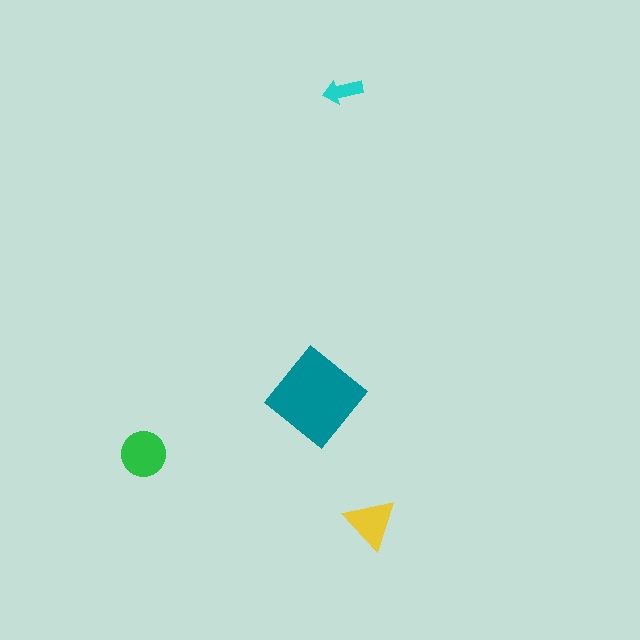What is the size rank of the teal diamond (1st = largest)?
1st.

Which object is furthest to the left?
The green circle is leftmost.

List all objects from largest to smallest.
The teal diamond, the green circle, the yellow triangle, the cyan arrow.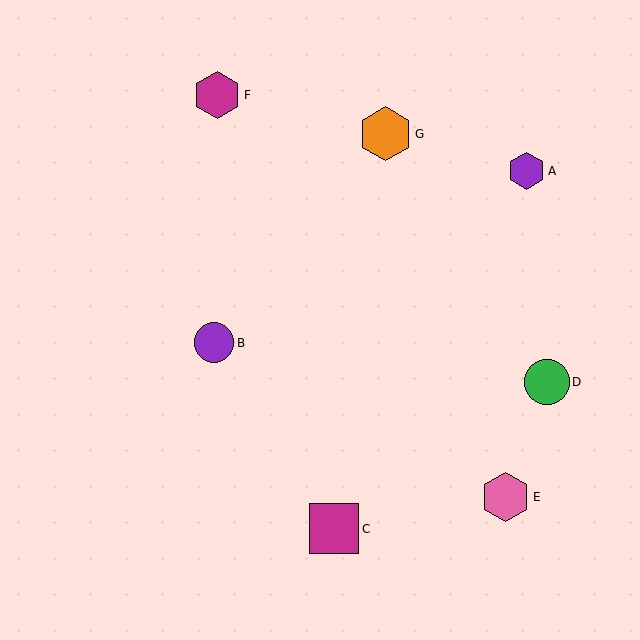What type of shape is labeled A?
Shape A is a purple hexagon.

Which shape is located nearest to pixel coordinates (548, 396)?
The green circle (labeled D) at (547, 382) is nearest to that location.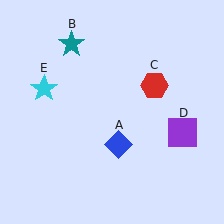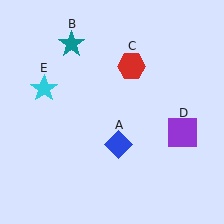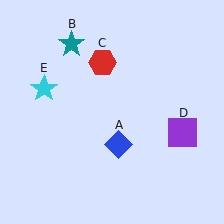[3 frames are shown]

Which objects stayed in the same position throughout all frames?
Blue diamond (object A) and teal star (object B) and purple square (object D) and cyan star (object E) remained stationary.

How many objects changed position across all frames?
1 object changed position: red hexagon (object C).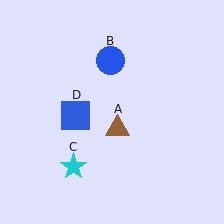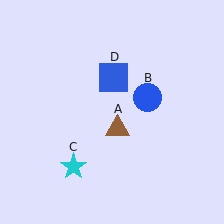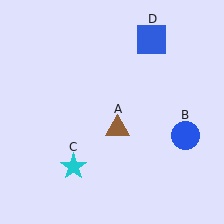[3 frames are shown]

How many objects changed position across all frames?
2 objects changed position: blue circle (object B), blue square (object D).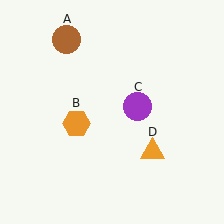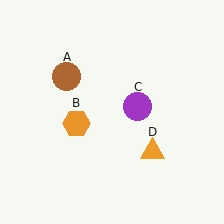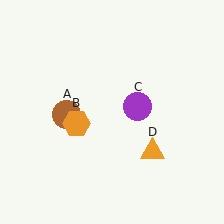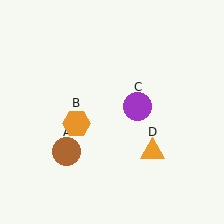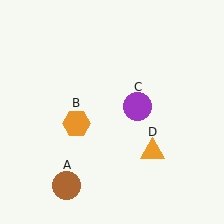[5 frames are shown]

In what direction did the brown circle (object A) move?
The brown circle (object A) moved down.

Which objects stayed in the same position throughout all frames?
Orange hexagon (object B) and purple circle (object C) and orange triangle (object D) remained stationary.